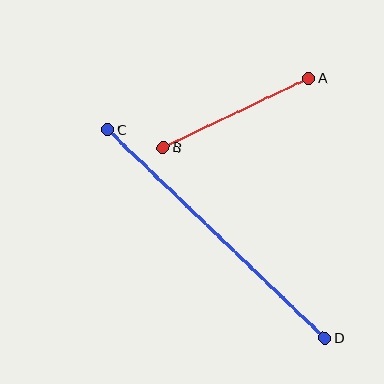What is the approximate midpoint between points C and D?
The midpoint is at approximately (217, 234) pixels.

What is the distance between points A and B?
The distance is approximately 161 pixels.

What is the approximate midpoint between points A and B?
The midpoint is at approximately (236, 113) pixels.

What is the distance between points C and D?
The distance is approximately 301 pixels.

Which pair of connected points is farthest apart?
Points C and D are farthest apart.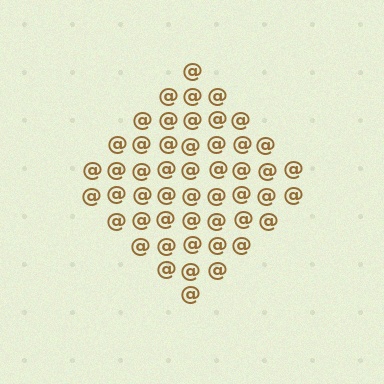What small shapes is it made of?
It is made of small at signs.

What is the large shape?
The large shape is a diamond.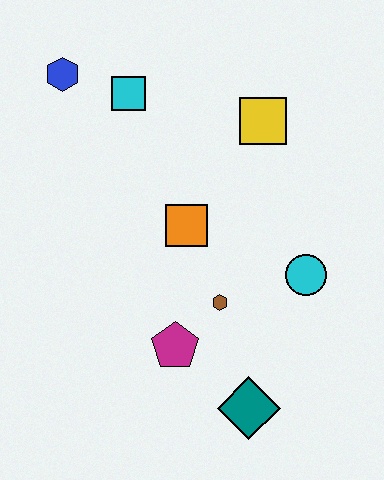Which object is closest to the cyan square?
The blue hexagon is closest to the cyan square.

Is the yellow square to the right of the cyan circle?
No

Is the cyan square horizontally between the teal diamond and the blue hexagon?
Yes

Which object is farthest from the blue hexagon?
The teal diamond is farthest from the blue hexagon.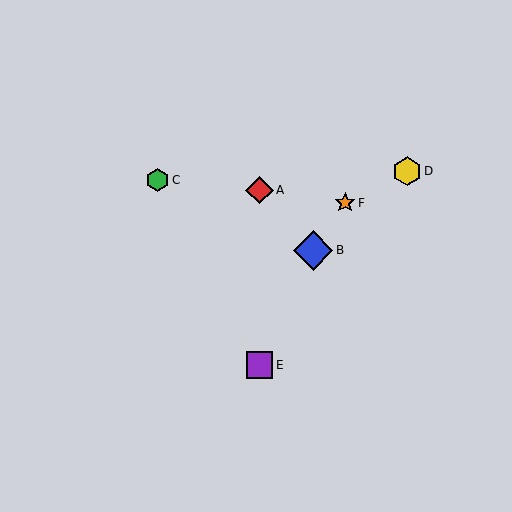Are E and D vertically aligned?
No, E is at x≈260 and D is at x≈407.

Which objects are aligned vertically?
Objects A, E are aligned vertically.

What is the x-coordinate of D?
Object D is at x≈407.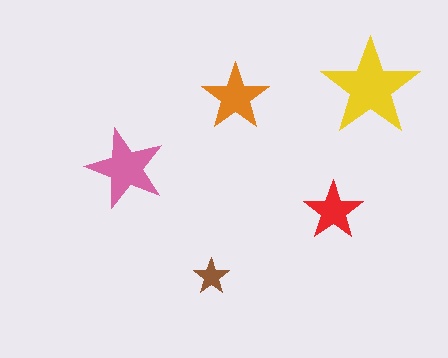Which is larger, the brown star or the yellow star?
The yellow one.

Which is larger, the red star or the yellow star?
The yellow one.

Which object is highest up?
The yellow star is topmost.